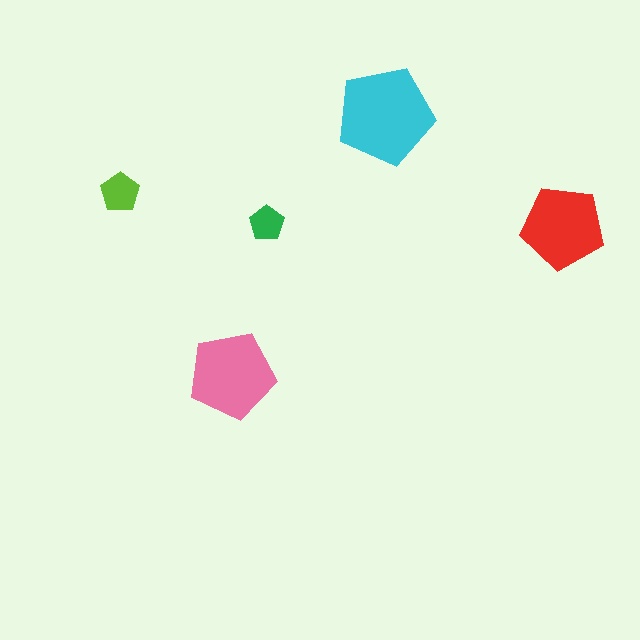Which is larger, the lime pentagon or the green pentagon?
The lime one.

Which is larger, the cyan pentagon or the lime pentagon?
The cyan one.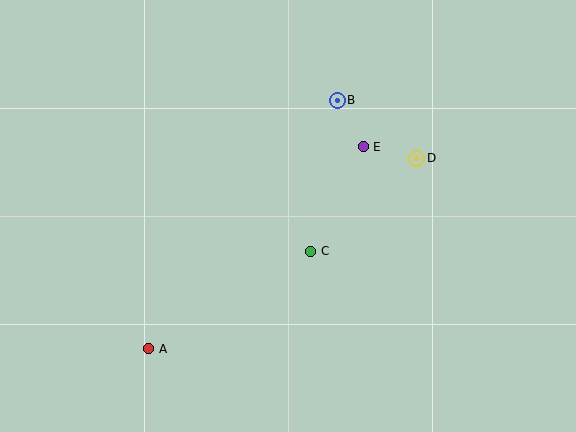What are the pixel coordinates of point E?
Point E is at (363, 147).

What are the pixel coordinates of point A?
Point A is at (149, 349).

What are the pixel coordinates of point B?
Point B is at (337, 100).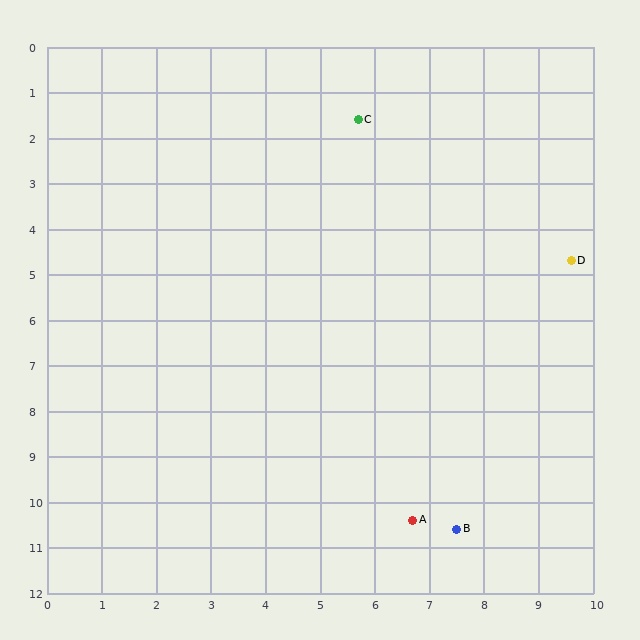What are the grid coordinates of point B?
Point B is at approximately (7.5, 10.6).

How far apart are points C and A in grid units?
Points C and A are about 8.9 grid units apart.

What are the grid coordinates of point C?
Point C is at approximately (5.7, 1.6).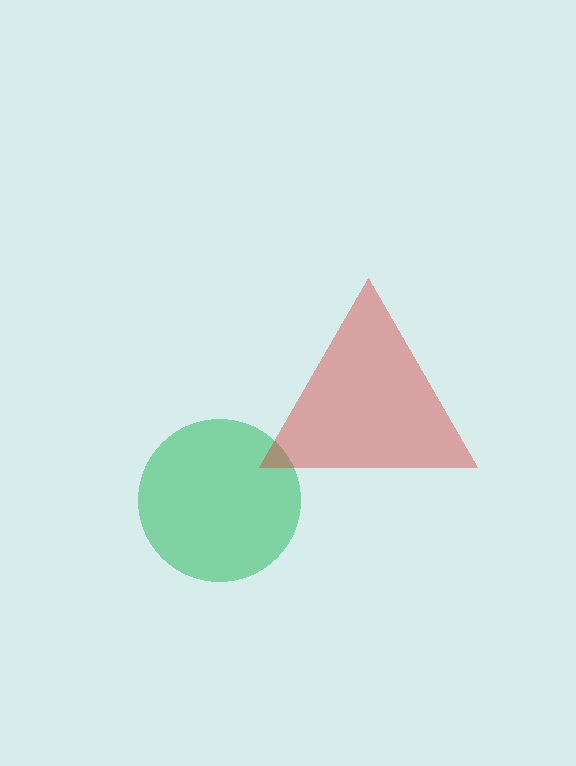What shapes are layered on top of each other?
The layered shapes are: a green circle, a red triangle.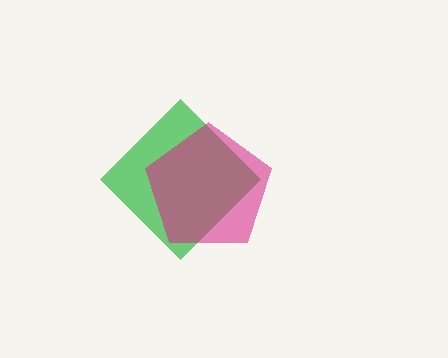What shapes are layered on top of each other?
The layered shapes are: a green diamond, a magenta pentagon.